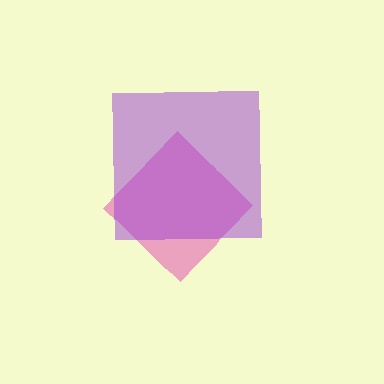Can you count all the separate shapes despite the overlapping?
Yes, there are 2 separate shapes.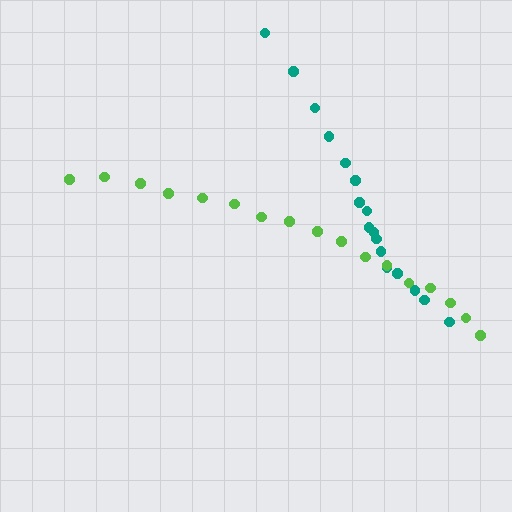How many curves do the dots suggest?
There are 2 distinct paths.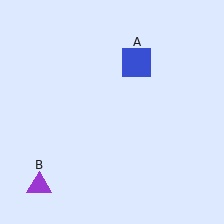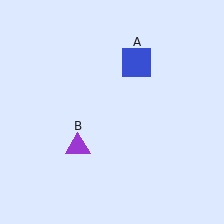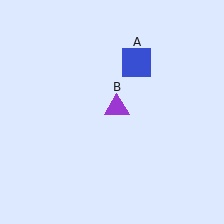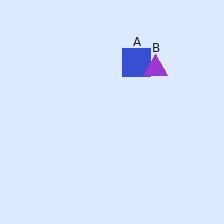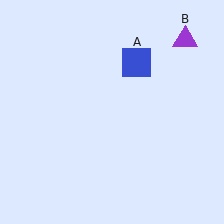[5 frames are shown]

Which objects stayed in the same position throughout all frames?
Blue square (object A) remained stationary.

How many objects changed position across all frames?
1 object changed position: purple triangle (object B).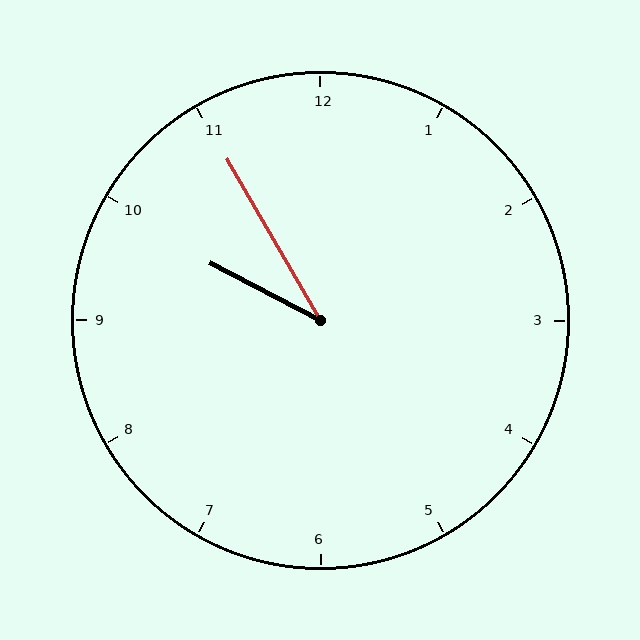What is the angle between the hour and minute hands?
Approximately 32 degrees.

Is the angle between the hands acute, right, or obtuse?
It is acute.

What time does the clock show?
9:55.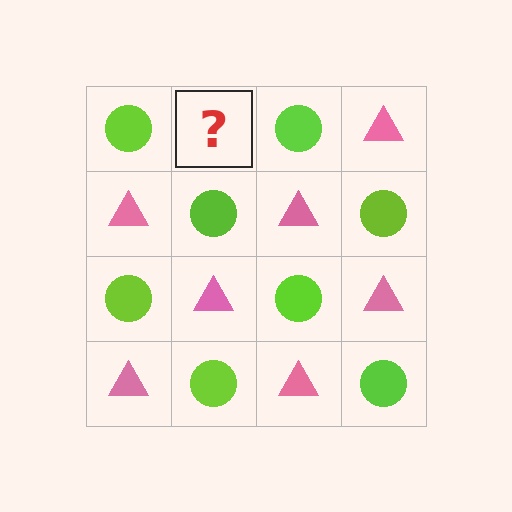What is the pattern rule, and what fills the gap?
The rule is that it alternates lime circle and pink triangle in a checkerboard pattern. The gap should be filled with a pink triangle.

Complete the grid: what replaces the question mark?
The question mark should be replaced with a pink triangle.